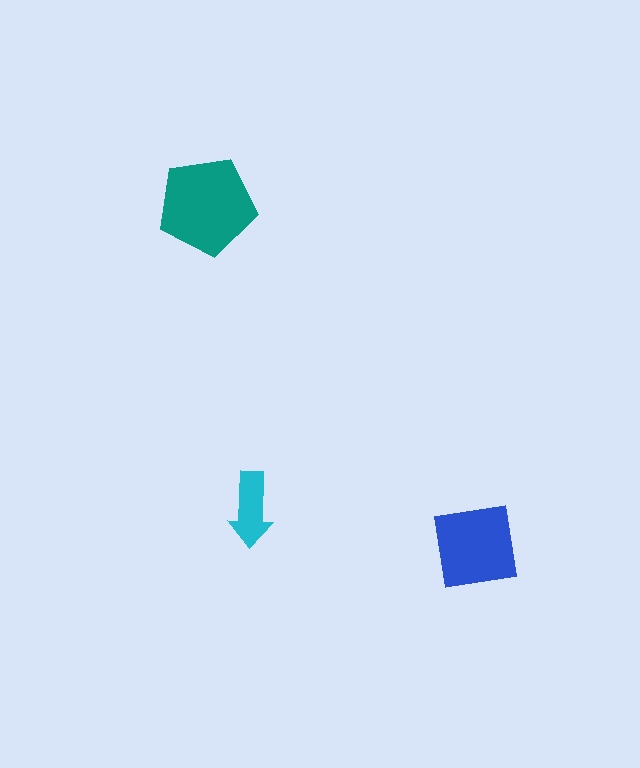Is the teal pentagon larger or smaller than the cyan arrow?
Larger.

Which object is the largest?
The teal pentagon.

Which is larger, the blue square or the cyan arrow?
The blue square.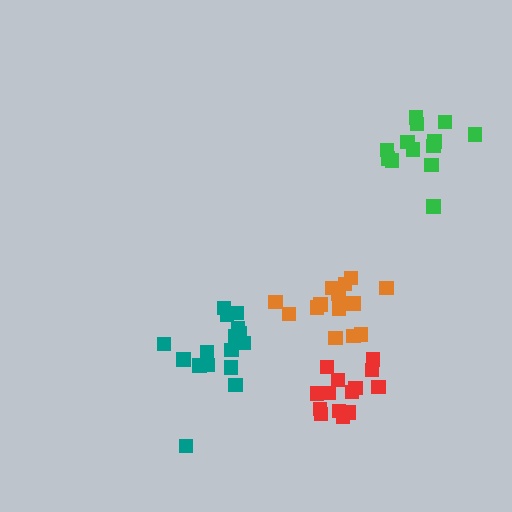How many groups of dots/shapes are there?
There are 4 groups.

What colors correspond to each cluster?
The clusters are colored: teal, orange, red, green.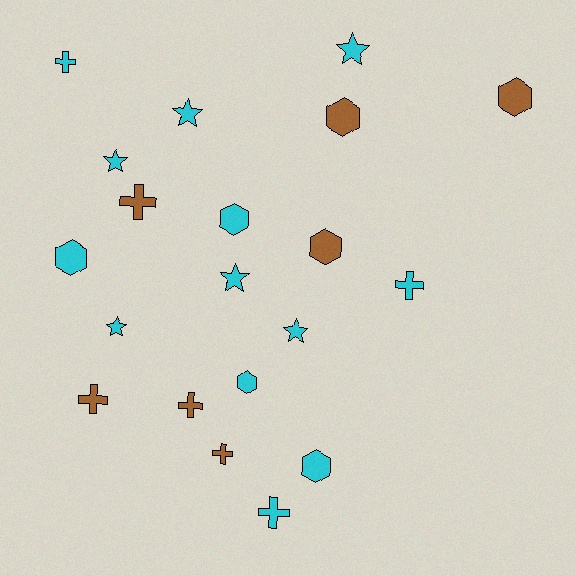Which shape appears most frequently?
Cross, with 7 objects.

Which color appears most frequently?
Cyan, with 13 objects.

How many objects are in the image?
There are 20 objects.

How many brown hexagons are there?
There are 3 brown hexagons.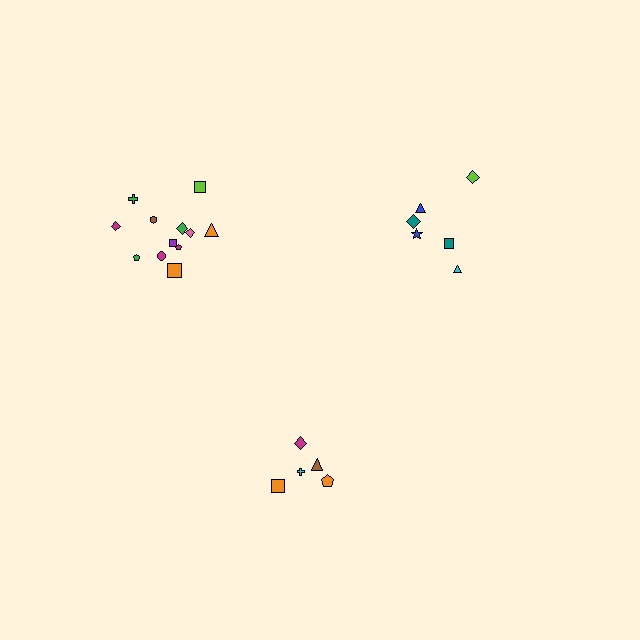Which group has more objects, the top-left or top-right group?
The top-left group.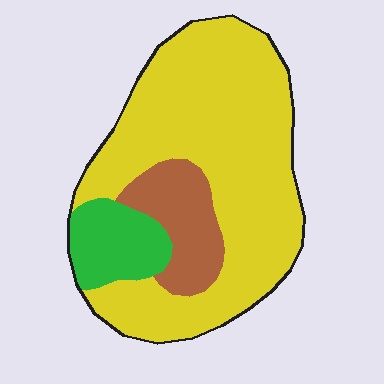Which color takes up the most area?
Yellow, at roughly 70%.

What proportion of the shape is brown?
Brown takes up about one sixth (1/6) of the shape.